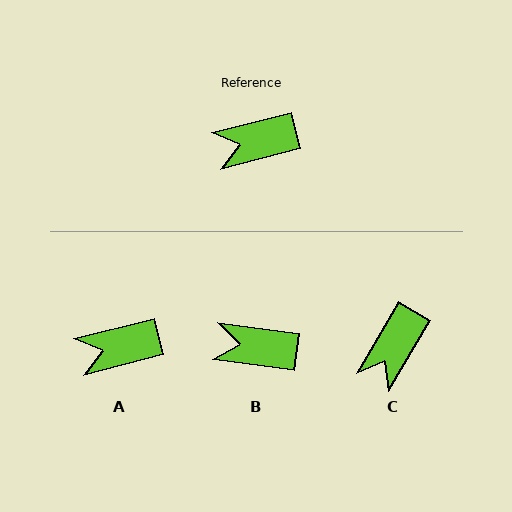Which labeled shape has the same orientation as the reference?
A.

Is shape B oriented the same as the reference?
No, it is off by about 22 degrees.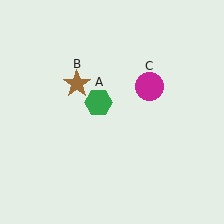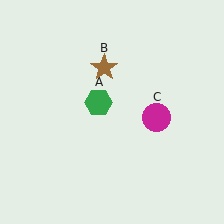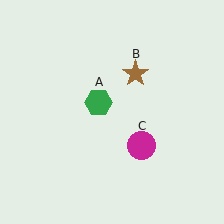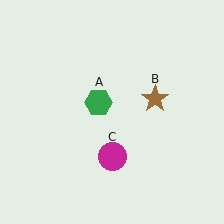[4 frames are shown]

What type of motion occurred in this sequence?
The brown star (object B), magenta circle (object C) rotated clockwise around the center of the scene.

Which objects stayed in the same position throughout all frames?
Green hexagon (object A) remained stationary.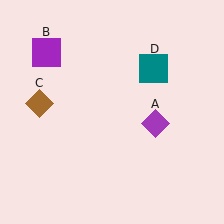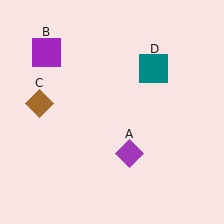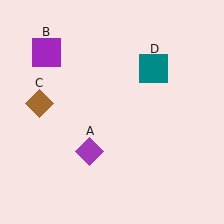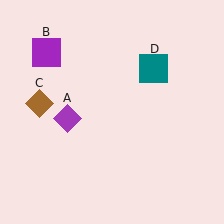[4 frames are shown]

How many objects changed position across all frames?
1 object changed position: purple diamond (object A).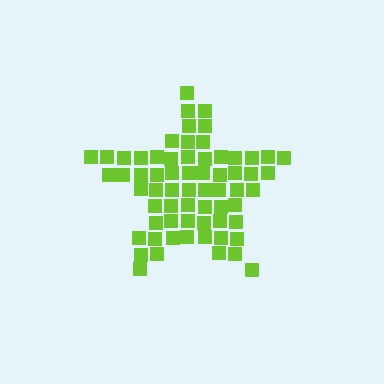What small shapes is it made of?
It is made of small squares.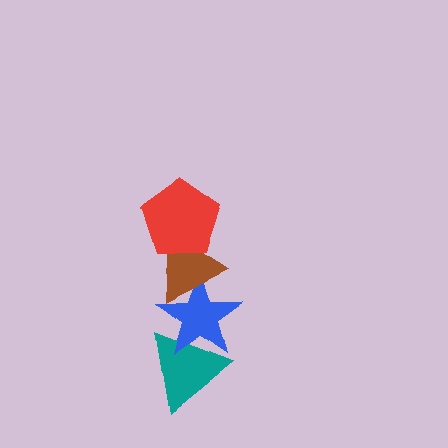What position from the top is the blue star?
The blue star is 3rd from the top.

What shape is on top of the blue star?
The brown triangle is on top of the blue star.